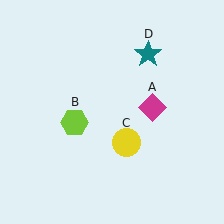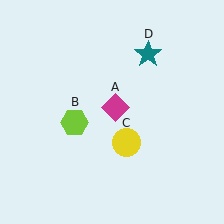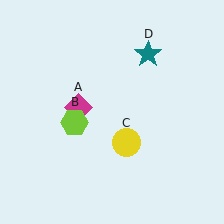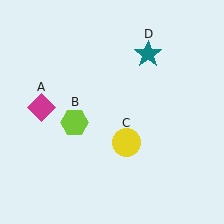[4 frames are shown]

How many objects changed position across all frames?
1 object changed position: magenta diamond (object A).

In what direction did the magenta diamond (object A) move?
The magenta diamond (object A) moved left.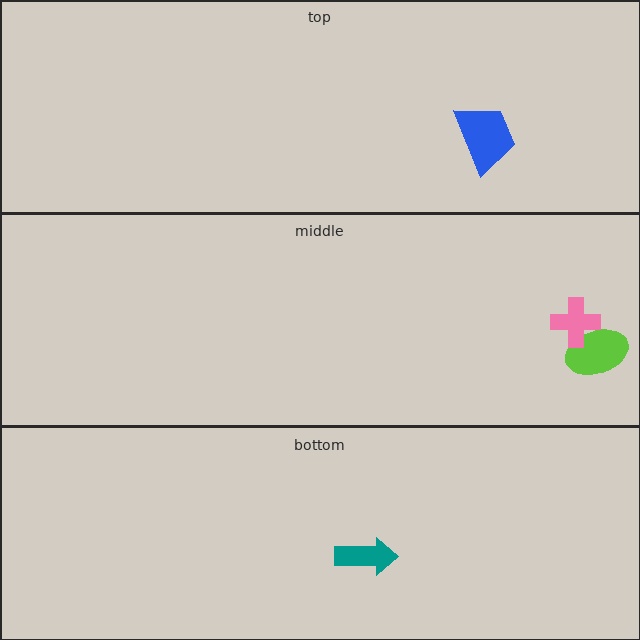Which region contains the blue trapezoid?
The top region.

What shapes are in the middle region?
The lime ellipse, the pink cross.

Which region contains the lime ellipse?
The middle region.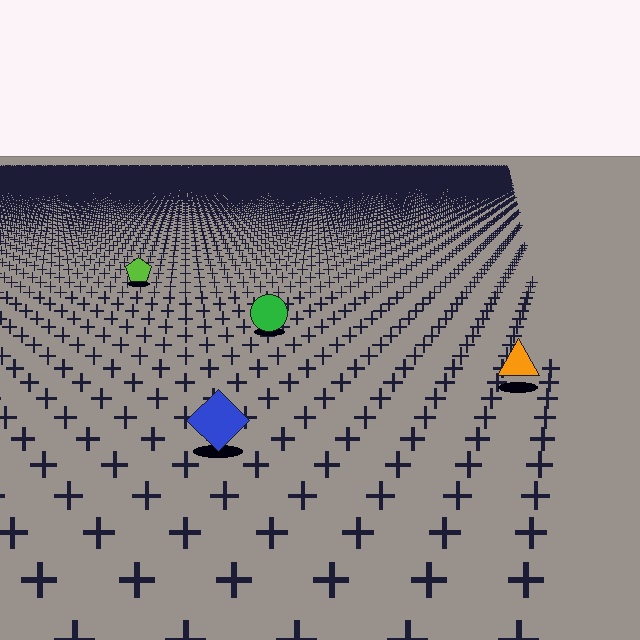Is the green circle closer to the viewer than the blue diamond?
No. The blue diamond is closer — you can tell from the texture gradient: the ground texture is coarser near it.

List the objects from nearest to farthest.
From nearest to farthest: the blue diamond, the orange triangle, the green circle, the lime pentagon.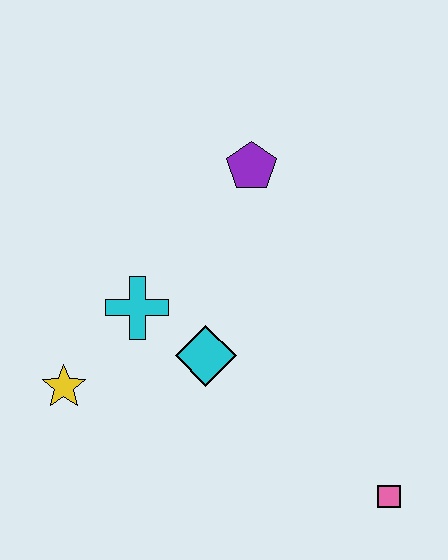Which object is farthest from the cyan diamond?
The pink square is farthest from the cyan diamond.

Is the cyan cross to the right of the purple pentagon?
No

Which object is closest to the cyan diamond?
The cyan cross is closest to the cyan diamond.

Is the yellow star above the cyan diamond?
No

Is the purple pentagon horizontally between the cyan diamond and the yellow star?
No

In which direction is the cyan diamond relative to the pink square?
The cyan diamond is to the left of the pink square.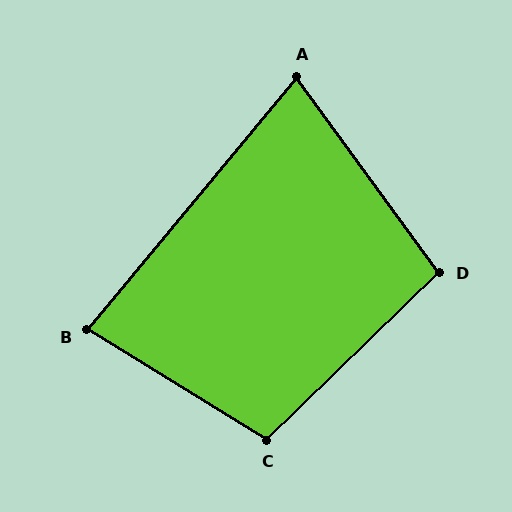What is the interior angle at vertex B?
Approximately 82 degrees (acute).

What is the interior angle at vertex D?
Approximately 98 degrees (obtuse).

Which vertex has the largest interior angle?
C, at approximately 104 degrees.